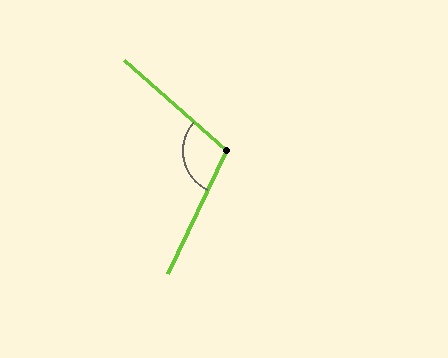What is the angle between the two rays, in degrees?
Approximately 106 degrees.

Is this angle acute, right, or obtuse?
It is obtuse.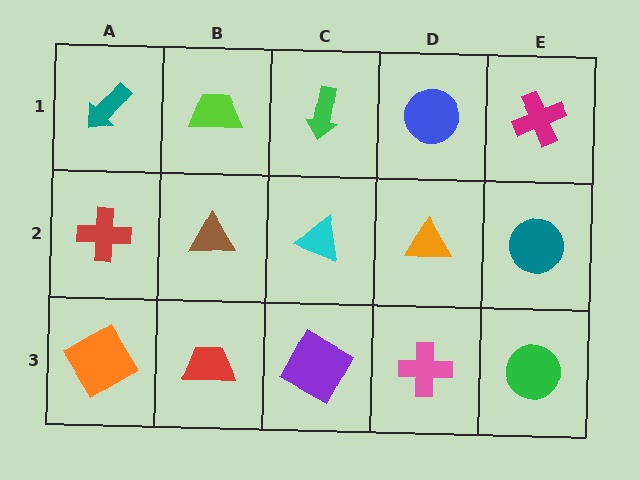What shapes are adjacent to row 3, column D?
An orange triangle (row 2, column D), a purple square (row 3, column C), a green circle (row 3, column E).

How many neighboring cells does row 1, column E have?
2.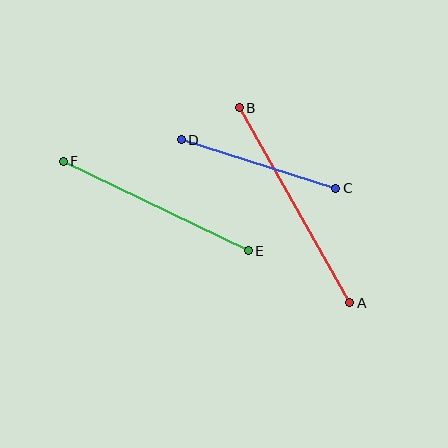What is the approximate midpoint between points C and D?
The midpoint is at approximately (259, 164) pixels.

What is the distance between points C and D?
The distance is approximately 162 pixels.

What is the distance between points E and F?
The distance is approximately 206 pixels.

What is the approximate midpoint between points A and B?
The midpoint is at approximately (294, 205) pixels.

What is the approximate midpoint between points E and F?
The midpoint is at approximately (156, 206) pixels.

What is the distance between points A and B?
The distance is approximately 224 pixels.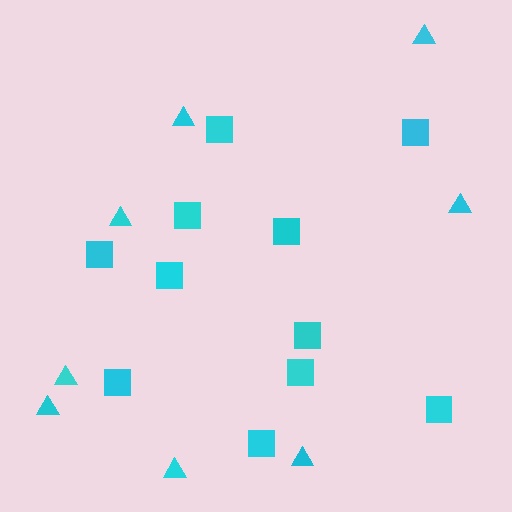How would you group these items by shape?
There are 2 groups: one group of squares (11) and one group of triangles (8).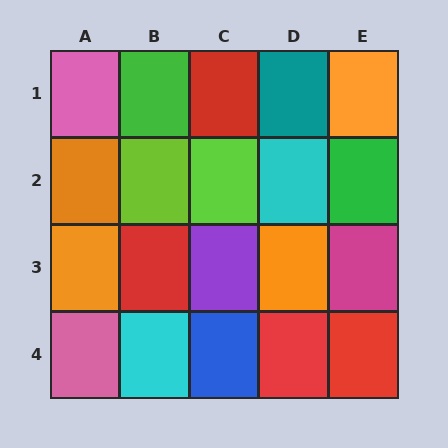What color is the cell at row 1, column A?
Pink.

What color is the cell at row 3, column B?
Red.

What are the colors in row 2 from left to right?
Orange, lime, lime, cyan, green.